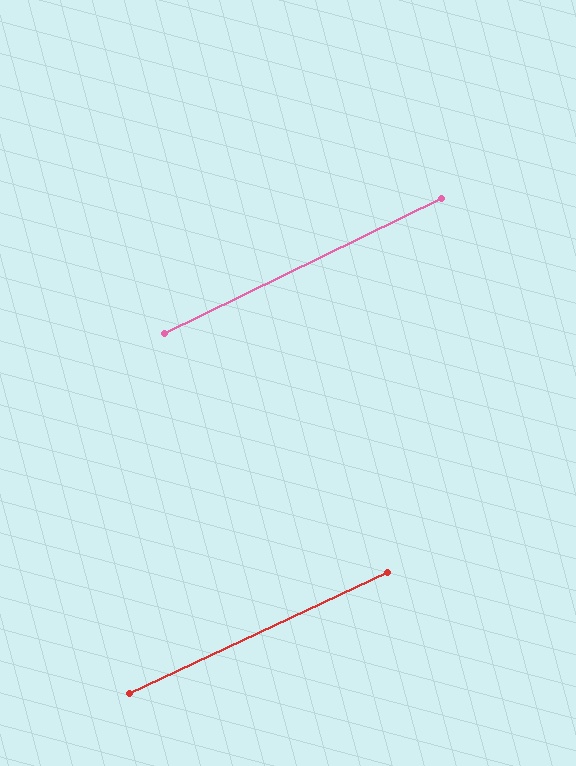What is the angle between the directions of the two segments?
Approximately 1 degree.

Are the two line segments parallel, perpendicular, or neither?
Parallel — their directions differ by only 0.9°.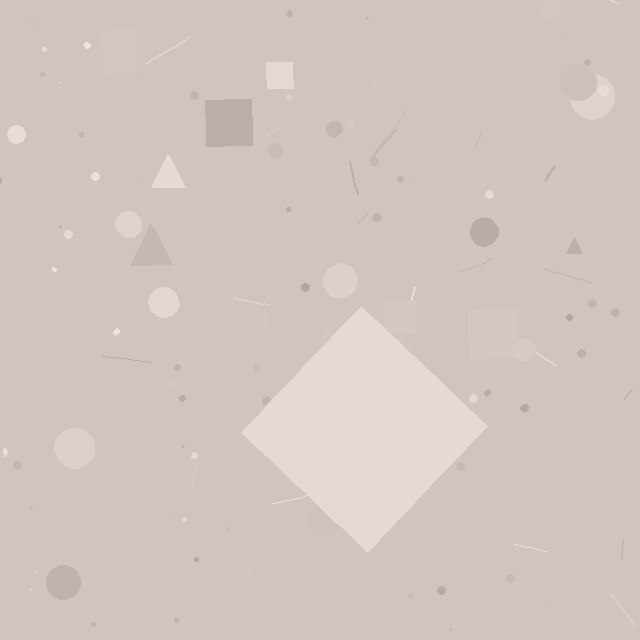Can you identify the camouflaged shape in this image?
The camouflaged shape is a diamond.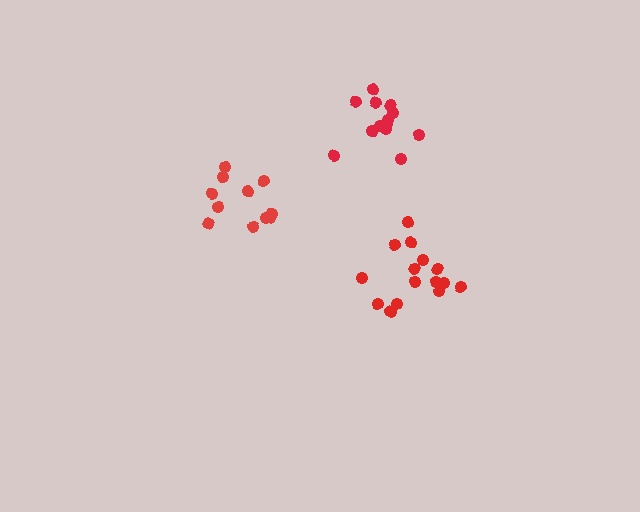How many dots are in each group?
Group 1: 15 dots, Group 2: 11 dots, Group 3: 13 dots (39 total).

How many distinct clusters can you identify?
There are 3 distinct clusters.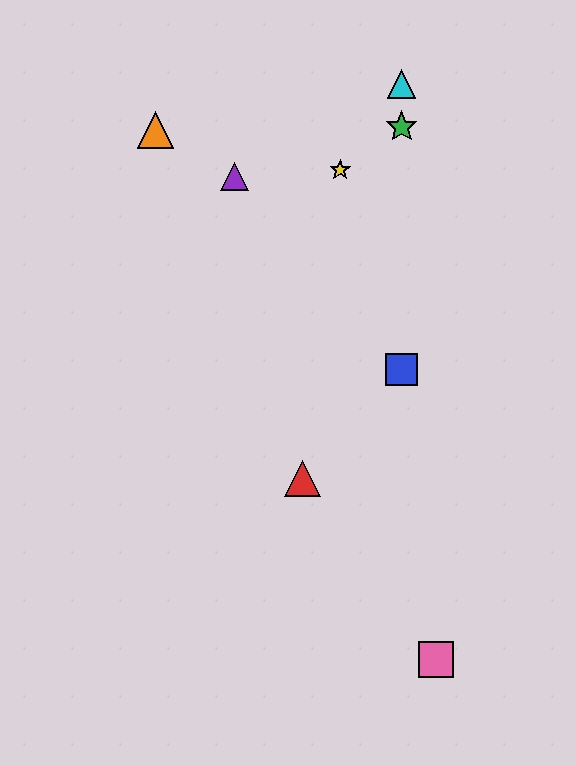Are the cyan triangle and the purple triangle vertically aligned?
No, the cyan triangle is at x≈402 and the purple triangle is at x≈235.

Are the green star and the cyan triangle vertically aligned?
Yes, both are at x≈402.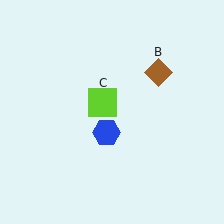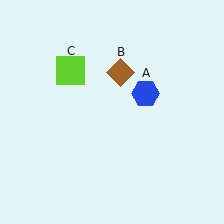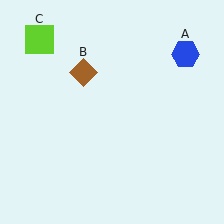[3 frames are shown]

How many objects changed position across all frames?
3 objects changed position: blue hexagon (object A), brown diamond (object B), lime square (object C).